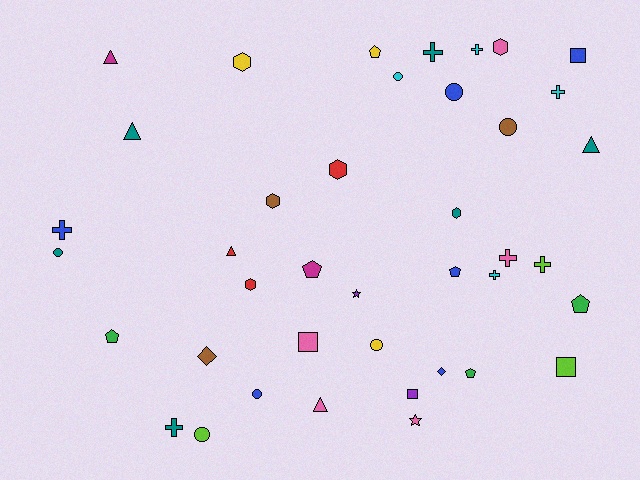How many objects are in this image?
There are 40 objects.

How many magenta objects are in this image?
There are 2 magenta objects.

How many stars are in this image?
There are 2 stars.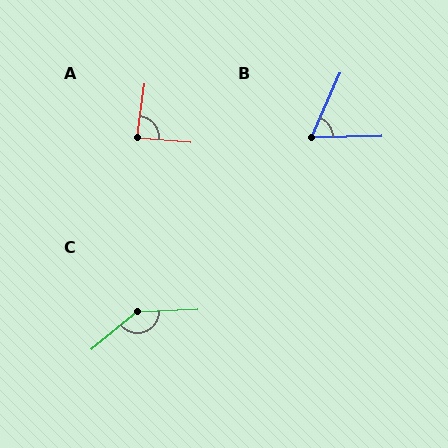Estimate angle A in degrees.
Approximately 88 degrees.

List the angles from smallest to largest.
B (65°), A (88°), C (143°).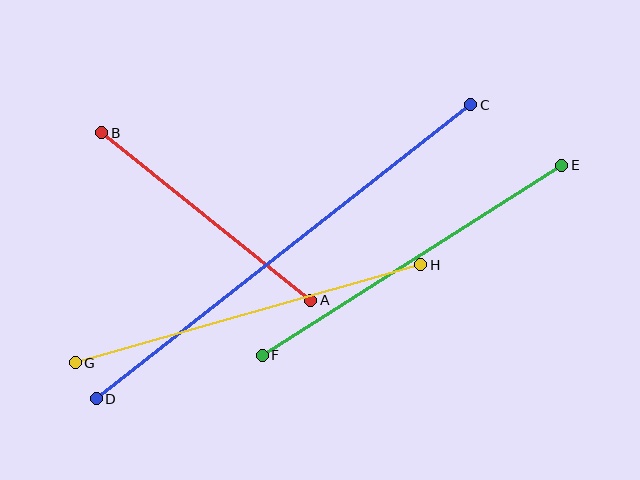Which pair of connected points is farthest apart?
Points C and D are farthest apart.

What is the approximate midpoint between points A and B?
The midpoint is at approximately (206, 216) pixels.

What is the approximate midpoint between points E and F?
The midpoint is at approximately (412, 260) pixels.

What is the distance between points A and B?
The distance is approximately 268 pixels.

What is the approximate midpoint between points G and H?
The midpoint is at approximately (248, 314) pixels.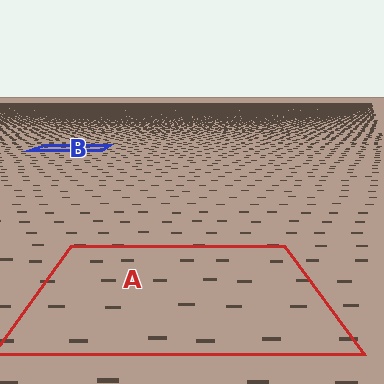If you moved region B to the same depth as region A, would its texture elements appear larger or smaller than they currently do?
They would appear larger. At a closer depth, the same texture elements are projected at a bigger on-screen size.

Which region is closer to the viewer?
Region A is closer. The texture elements there are larger and more spread out.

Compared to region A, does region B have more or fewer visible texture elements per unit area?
Region B has more texture elements per unit area — they are packed more densely because it is farther away.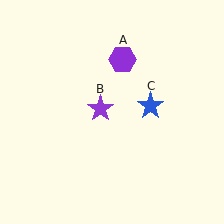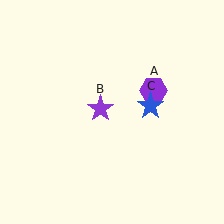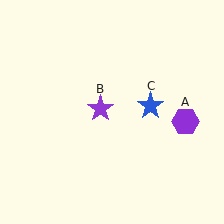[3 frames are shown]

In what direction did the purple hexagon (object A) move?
The purple hexagon (object A) moved down and to the right.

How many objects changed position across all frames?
1 object changed position: purple hexagon (object A).